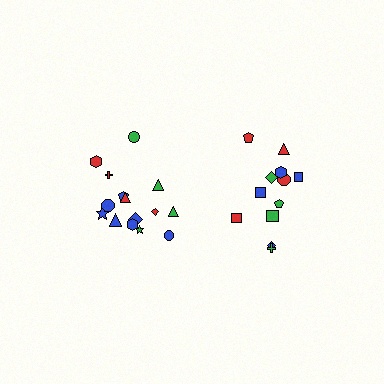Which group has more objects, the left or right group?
The left group.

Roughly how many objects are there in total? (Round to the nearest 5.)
Roughly 25 objects in total.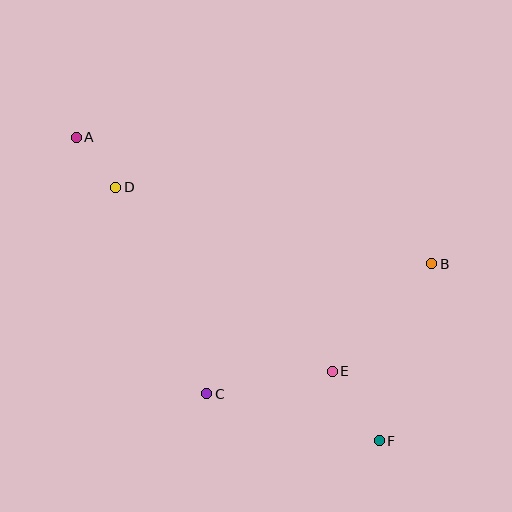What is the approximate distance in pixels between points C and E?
The distance between C and E is approximately 128 pixels.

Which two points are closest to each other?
Points A and D are closest to each other.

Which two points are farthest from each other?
Points A and F are farthest from each other.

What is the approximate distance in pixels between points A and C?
The distance between A and C is approximately 288 pixels.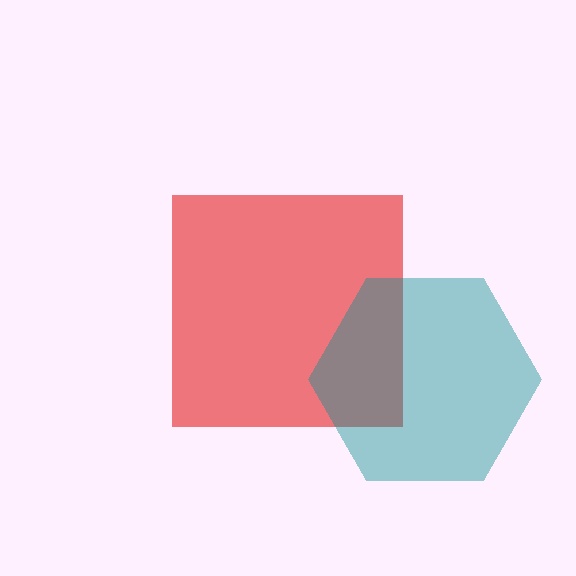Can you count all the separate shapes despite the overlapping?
Yes, there are 2 separate shapes.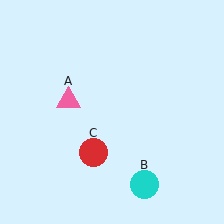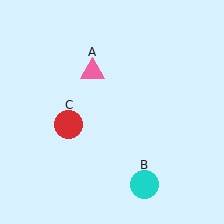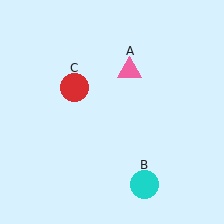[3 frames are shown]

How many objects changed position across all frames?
2 objects changed position: pink triangle (object A), red circle (object C).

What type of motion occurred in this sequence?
The pink triangle (object A), red circle (object C) rotated clockwise around the center of the scene.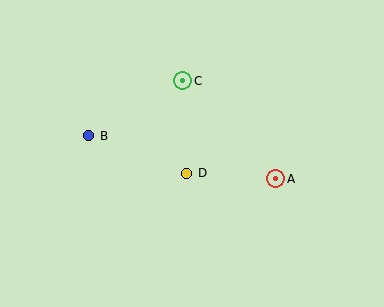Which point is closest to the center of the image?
Point D at (187, 173) is closest to the center.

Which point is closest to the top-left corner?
Point B is closest to the top-left corner.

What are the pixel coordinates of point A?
Point A is at (276, 179).